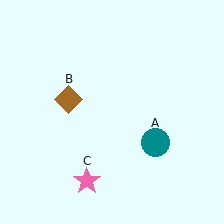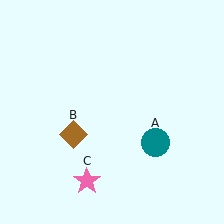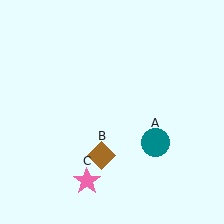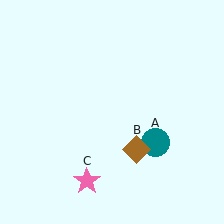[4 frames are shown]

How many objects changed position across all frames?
1 object changed position: brown diamond (object B).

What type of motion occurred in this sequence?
The brown diamond (object B) rotated counterclockwise around the center of the scene.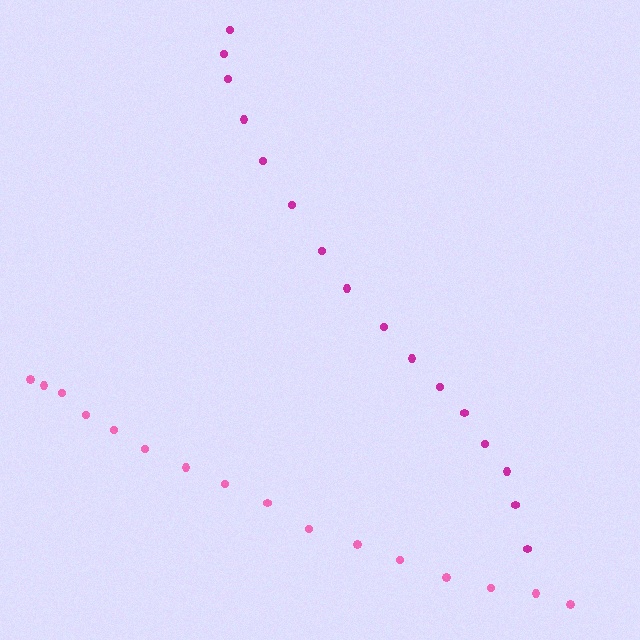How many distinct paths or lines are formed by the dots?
There are 2 distinct paths.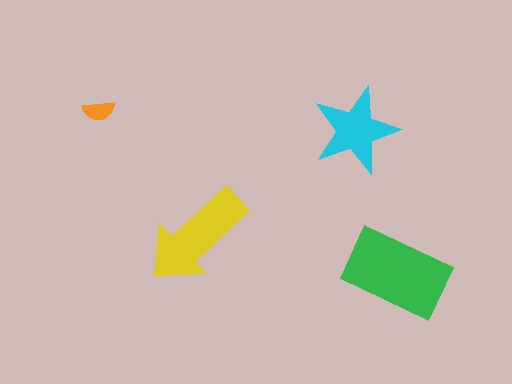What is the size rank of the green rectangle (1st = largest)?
1st.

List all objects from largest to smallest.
The green rectangle, the yellow arrow, the cyan star, the orange semicircle.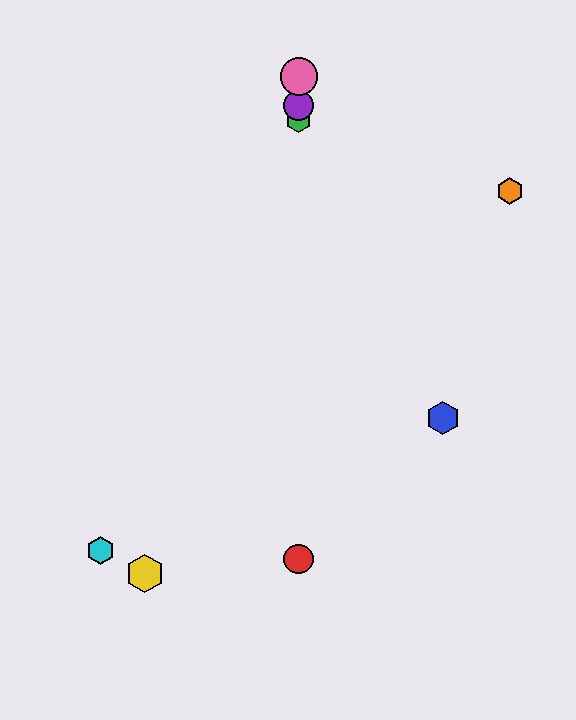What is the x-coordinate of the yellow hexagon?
The yellow hexagon is at x≈145.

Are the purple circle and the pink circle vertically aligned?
Yes, both are at x≈299.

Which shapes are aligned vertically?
The red circle, the green hexagon, the purple circle, the pink circle are aligned vertically.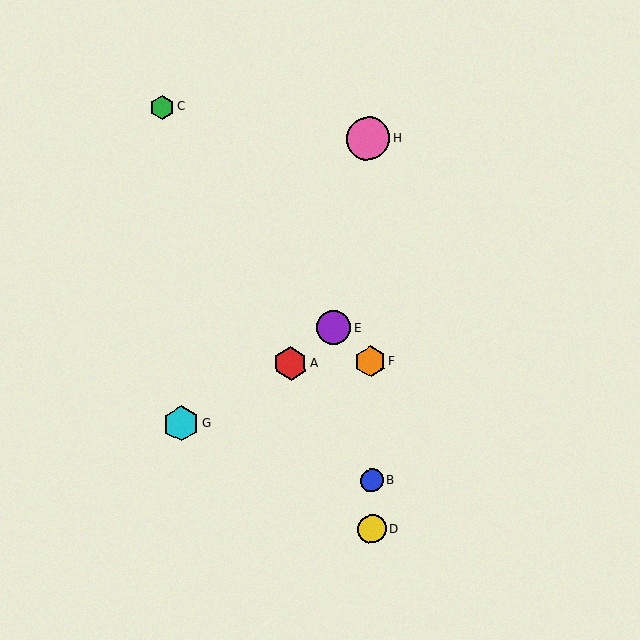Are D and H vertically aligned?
Yes, both are at x≈372.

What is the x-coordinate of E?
Object E is at x≈334.